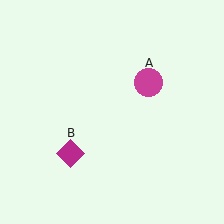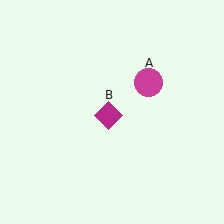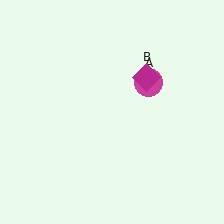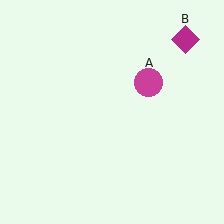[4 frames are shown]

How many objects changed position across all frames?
1 object changed position: magenta diamond (object B).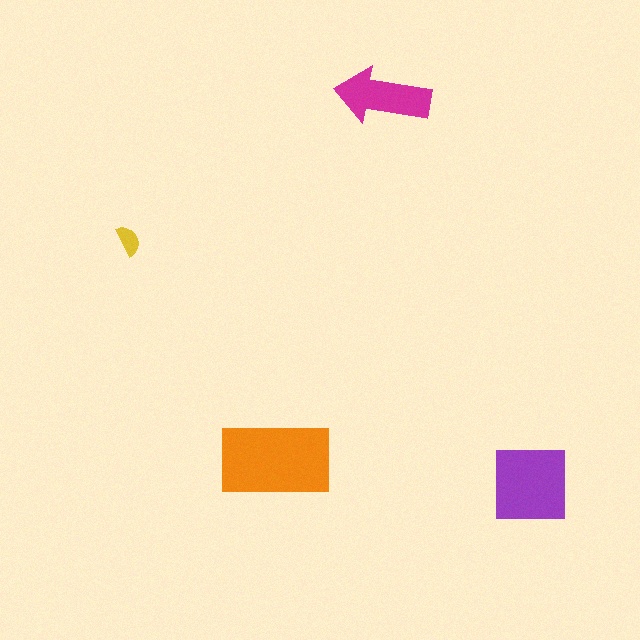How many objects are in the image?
There are 4 objects in the image.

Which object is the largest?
The orange rectangle.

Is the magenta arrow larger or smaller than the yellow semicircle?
Larger.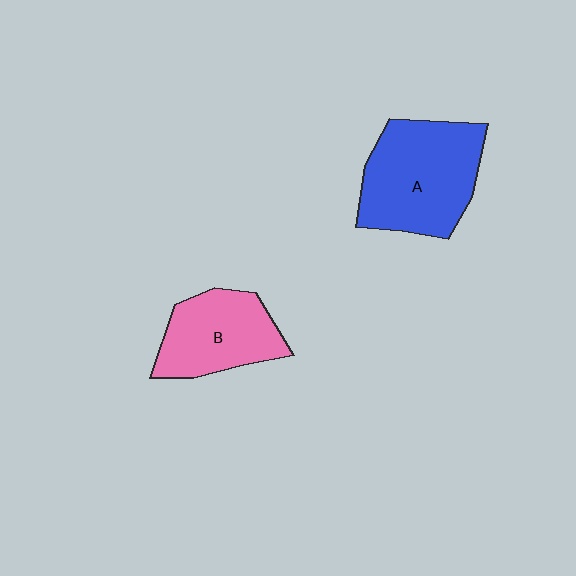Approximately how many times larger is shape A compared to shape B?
Approximately 1.4 times.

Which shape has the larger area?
Shape A (blue).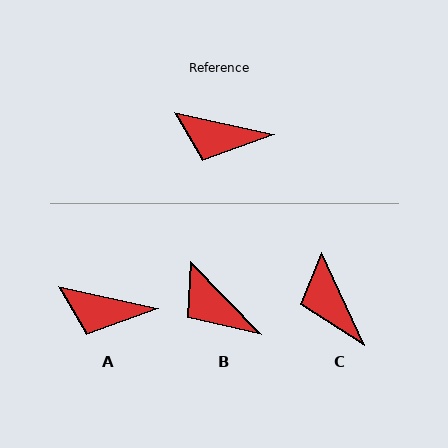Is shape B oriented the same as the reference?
No, it is off by about 33 degrees.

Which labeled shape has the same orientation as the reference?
A.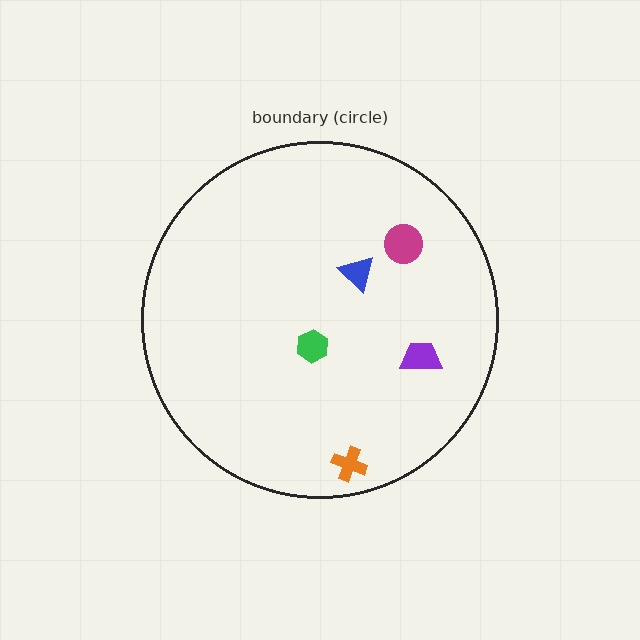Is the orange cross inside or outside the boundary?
Inside.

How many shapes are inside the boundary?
5 inside, 0 outside.